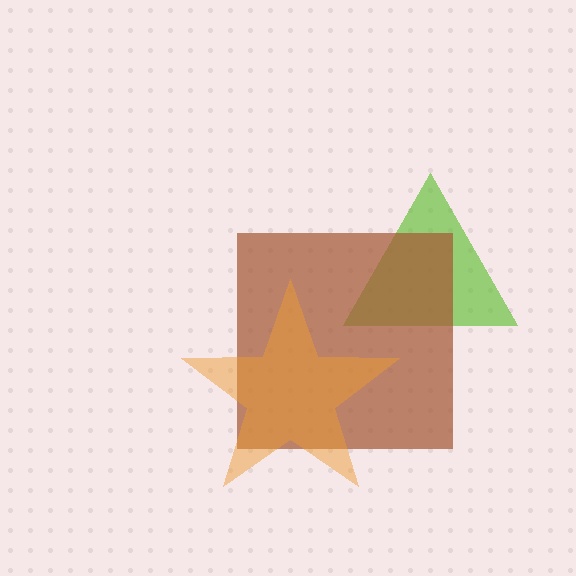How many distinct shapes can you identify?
There are 3 distinct shapes: a lime triangle, a brown square, an orange star.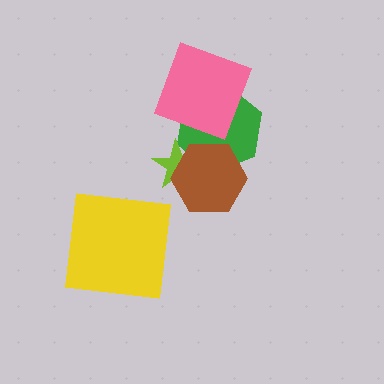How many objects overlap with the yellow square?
0 objects overlap with the yellow square.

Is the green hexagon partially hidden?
Yes, it is partially covered by another shape.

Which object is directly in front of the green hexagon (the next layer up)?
The lime star is directly in front of the green hexagon.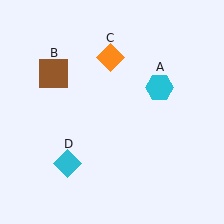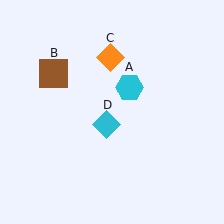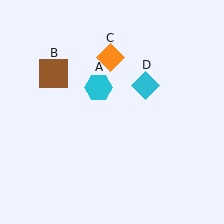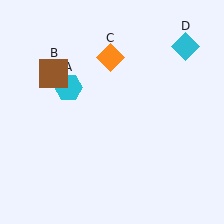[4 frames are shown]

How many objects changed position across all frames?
2 objects changed position: cyan hexagon (object A), cyan diamond (object D).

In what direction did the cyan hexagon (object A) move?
The cyan hexagon (object A) moved left.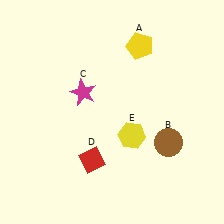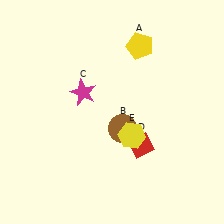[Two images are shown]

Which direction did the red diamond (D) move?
The red diamond (D) moved right.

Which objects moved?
The objects that moved are: the brown circle (B), the red diamond (D).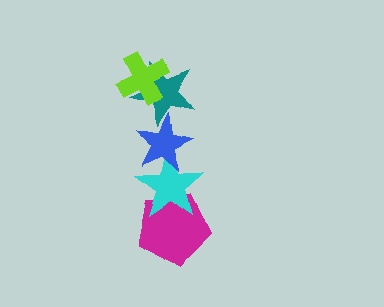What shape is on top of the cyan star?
The blue star is on top of the cyan star.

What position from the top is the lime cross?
The lime cross is 1st from the top.